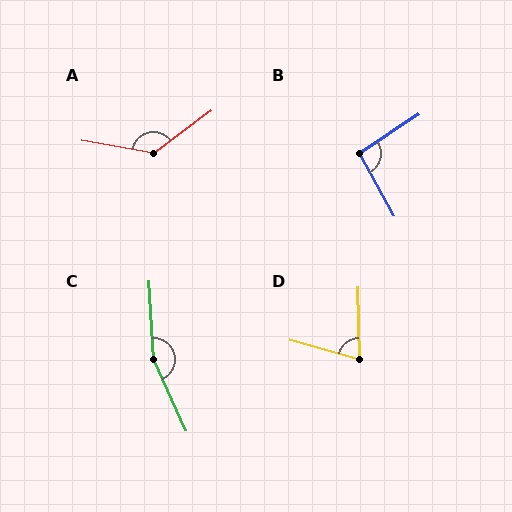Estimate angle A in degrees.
Approximately 134 degrees.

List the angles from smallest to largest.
D (73°), B (94°), A (134°), C (159°).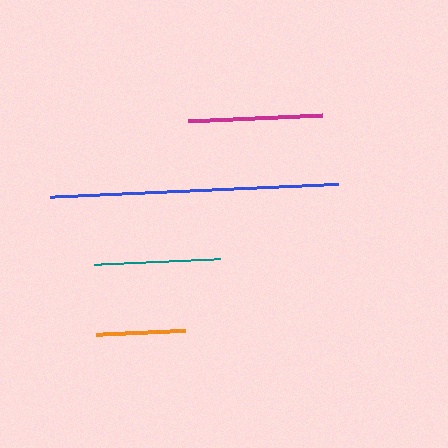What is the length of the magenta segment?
The magenta segment is approximately 135 pixels long.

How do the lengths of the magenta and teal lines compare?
The magenta and teal lines are approximately the same length.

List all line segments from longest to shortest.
From longest to shortest: blue, magenta, teal, orange.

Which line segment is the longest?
The blue line is the longest at approximately 289 pixels.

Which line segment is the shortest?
The orange line is the shortest at approximately 89 pixels.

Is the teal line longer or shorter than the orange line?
The teal line is longer than the orange line.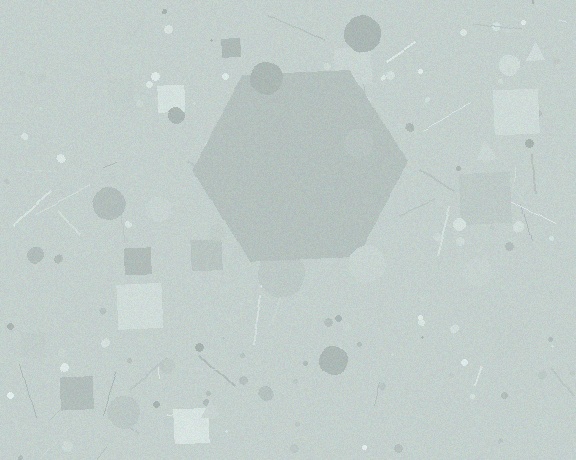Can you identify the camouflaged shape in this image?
The camouflaged shape is a hexagon.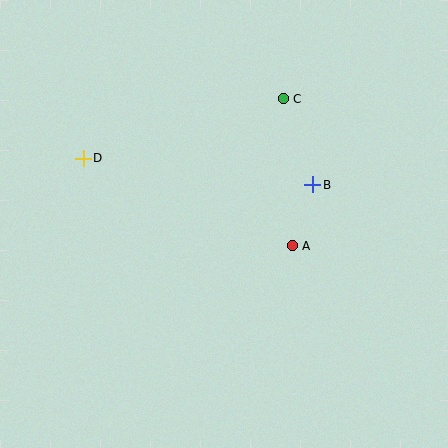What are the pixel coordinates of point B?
Point B is at (313, 185).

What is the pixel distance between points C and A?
The distance between C and A is 147 pixels.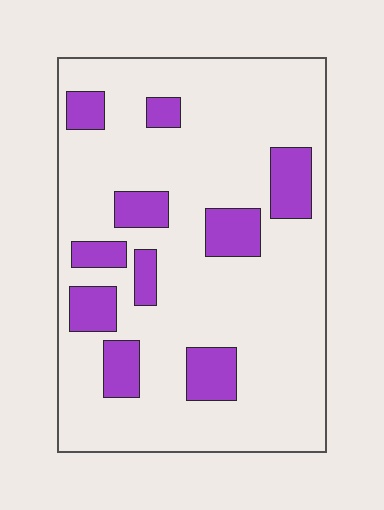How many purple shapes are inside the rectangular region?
10.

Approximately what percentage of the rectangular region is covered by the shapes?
Approximately 20%.